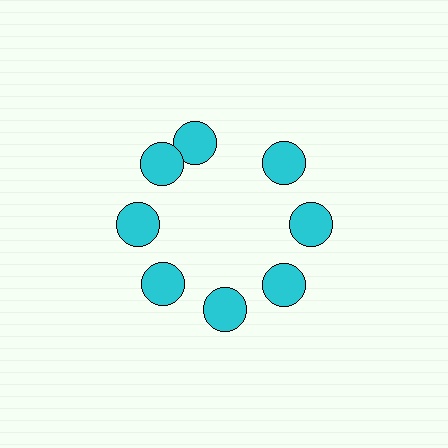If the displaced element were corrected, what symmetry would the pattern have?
It would have 8-fold rotational symmetry — the pattern would map onto itself every 45 degrees.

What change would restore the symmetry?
The symmetry would be restored by rotating it back into even spacing with its neighbors so that all 8 circles sit at equal angles and equal distance from the center.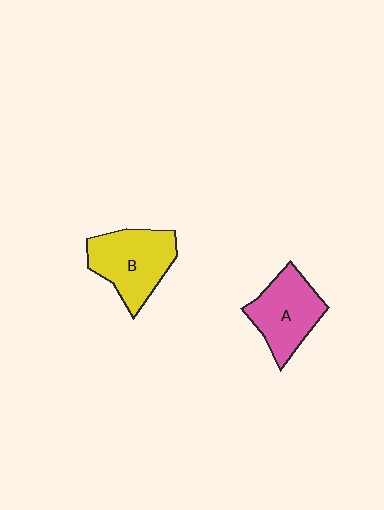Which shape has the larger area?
Shape B (yellow).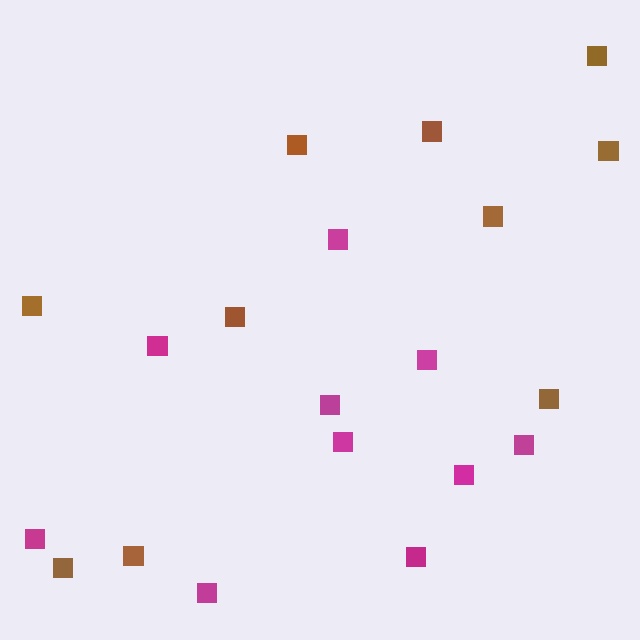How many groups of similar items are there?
There are 2 groups: one group of magenta squares (10) and one group of brown squares (10).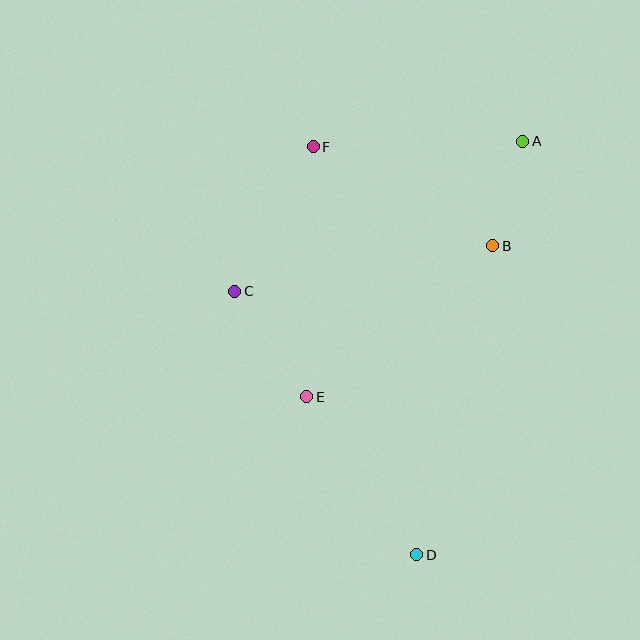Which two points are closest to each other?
Points A and B are closest to each other.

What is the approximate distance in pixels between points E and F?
The distance between E and F is approximately 250 pixels.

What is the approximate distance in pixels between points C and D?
The distance between C and D is approximately 320 pixels.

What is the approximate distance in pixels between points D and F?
The distance between D and F is approximately 421 pixels.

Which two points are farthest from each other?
Points A and D are farthest from each other.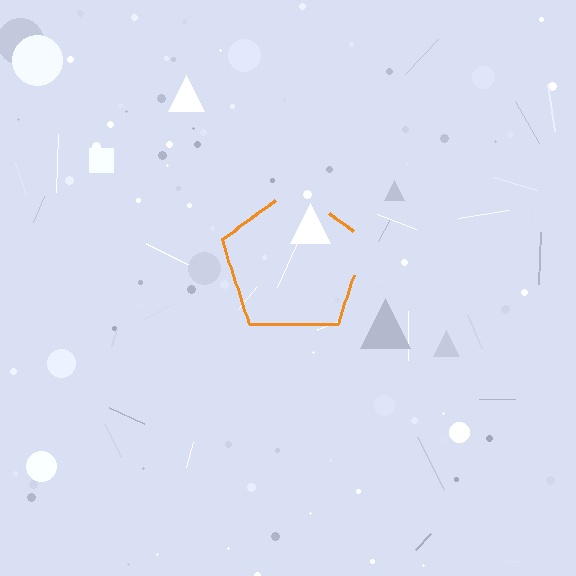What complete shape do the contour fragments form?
The contour fragments form a pentagon.